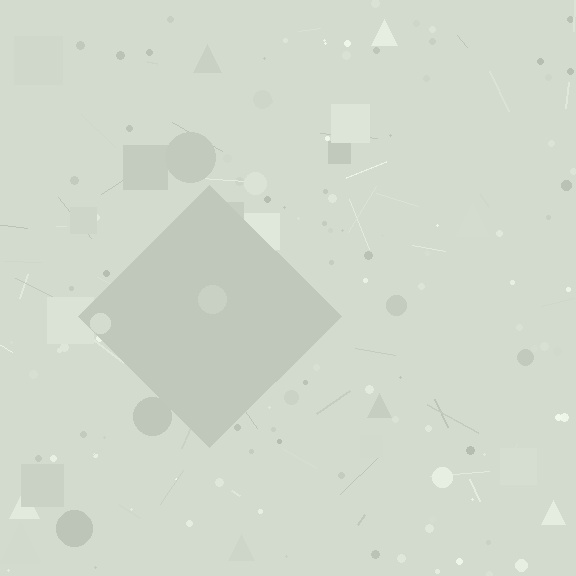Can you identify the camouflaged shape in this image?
The camouflaged shape is a diamond.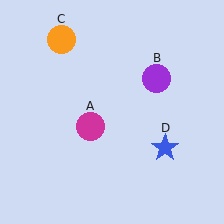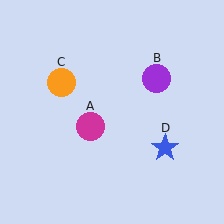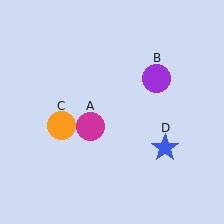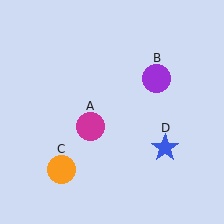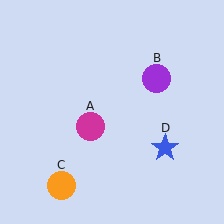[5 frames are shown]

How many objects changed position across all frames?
1 object changed position: orange circle (object C).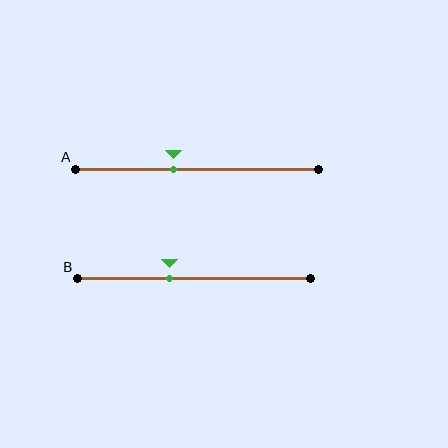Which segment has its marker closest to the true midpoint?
Segment A has its marker closest to the true midpoint.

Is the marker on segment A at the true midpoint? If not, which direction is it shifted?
No, the marker on segment A is shifted to the left by about 10% of the segment length.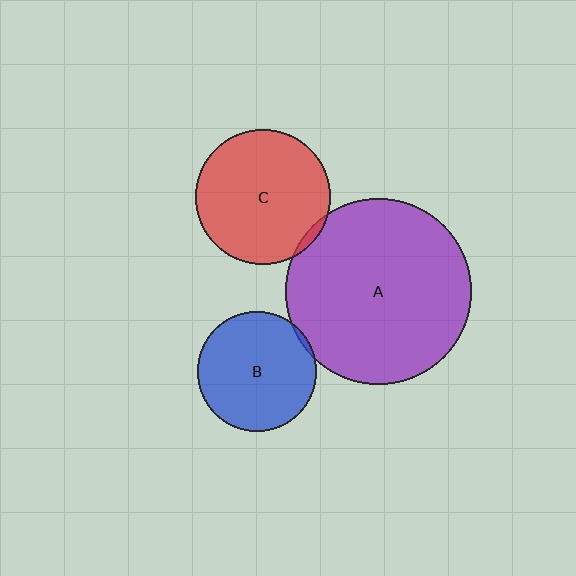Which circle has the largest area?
Circle A (purple).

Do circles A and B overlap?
Yes.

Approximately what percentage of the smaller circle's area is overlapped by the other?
Approximately 5%.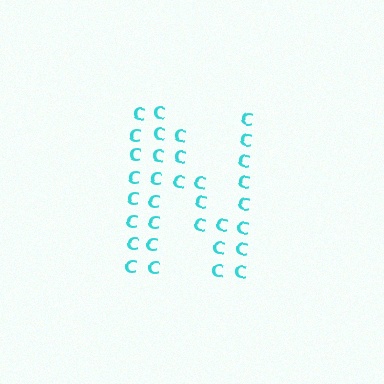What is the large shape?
The large shape is the letter N.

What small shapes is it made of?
It is made of small letter C's.